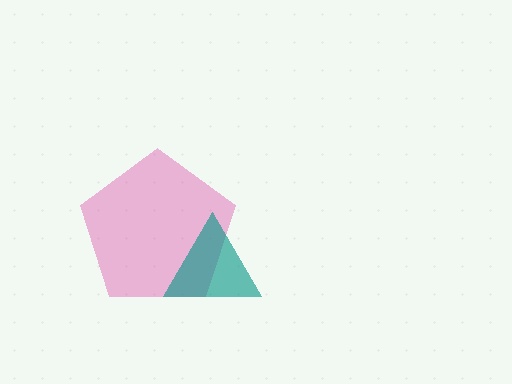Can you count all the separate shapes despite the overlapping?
Yes, there are 2 separate shapes.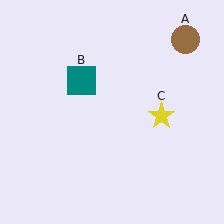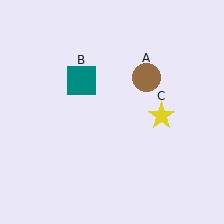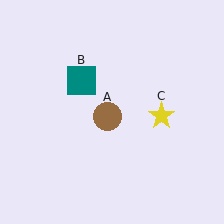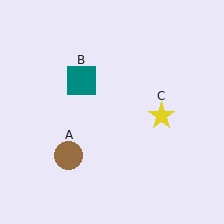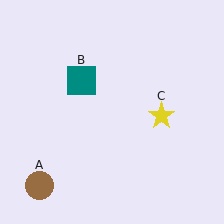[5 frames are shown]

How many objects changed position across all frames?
1 object changed position: brown circle (object A).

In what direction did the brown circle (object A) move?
The brown circle (object A) moved down and to the left.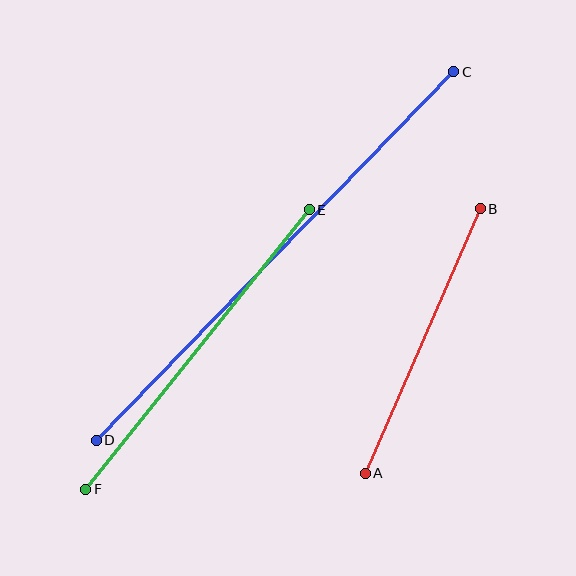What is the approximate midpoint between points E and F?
The midpoint is at approximately (198, 349) pixels.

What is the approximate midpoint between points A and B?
The midpoint is at approximately (423, 341) pixels.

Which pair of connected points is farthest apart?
Points C and D are farthest apart.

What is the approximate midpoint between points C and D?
The midpoint is at approximately (275, 256) pixels.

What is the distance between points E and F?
The distance is approximately 358 pixels.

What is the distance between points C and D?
The distance is approximately 514 pixels.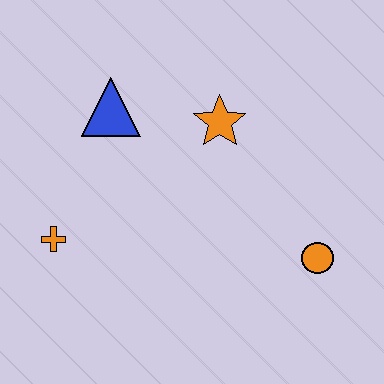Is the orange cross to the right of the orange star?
No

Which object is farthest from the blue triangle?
The orange circle is farthest from the blue triangle.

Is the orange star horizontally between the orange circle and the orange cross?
Yes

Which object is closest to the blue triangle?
The orange star is closest to the blue triangle.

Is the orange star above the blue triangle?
No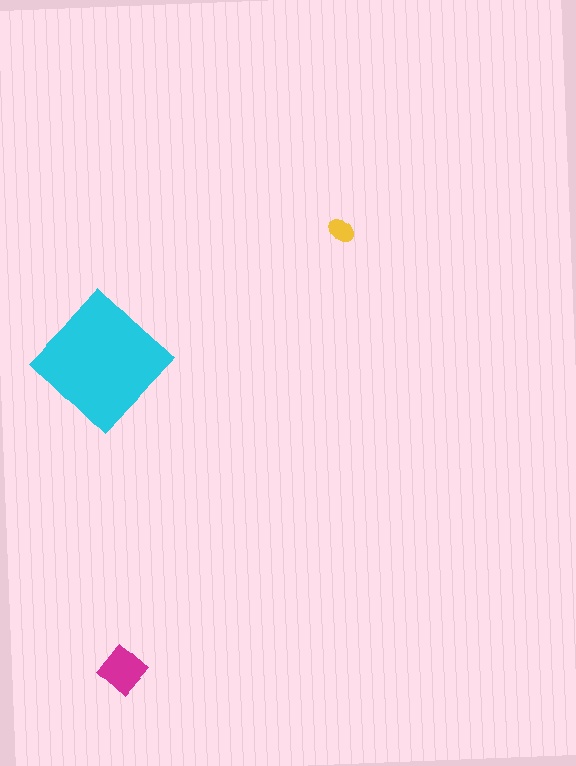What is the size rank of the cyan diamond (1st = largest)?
1st.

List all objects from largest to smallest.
The cyan diamond, the magenta diamond, the yellow ellipse.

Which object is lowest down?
The magenta diamond is bottommost.